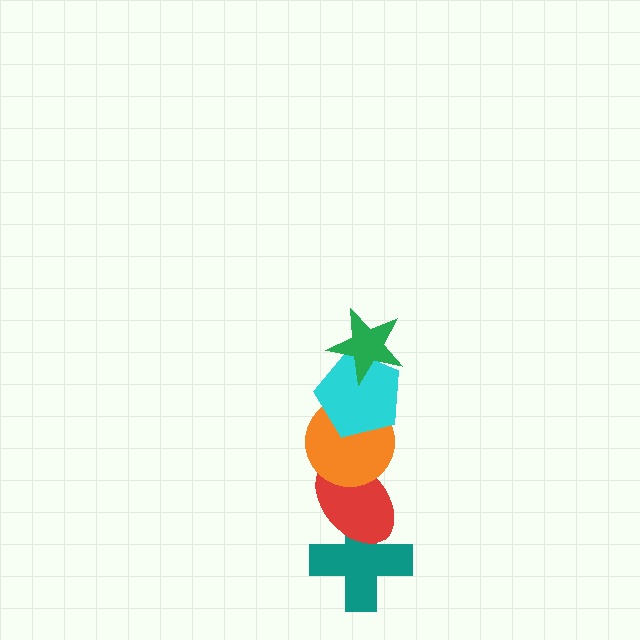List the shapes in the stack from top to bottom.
From top to bottom: the green star, the cyan pentagon, the orange circle, the red ellipse, the teal cross.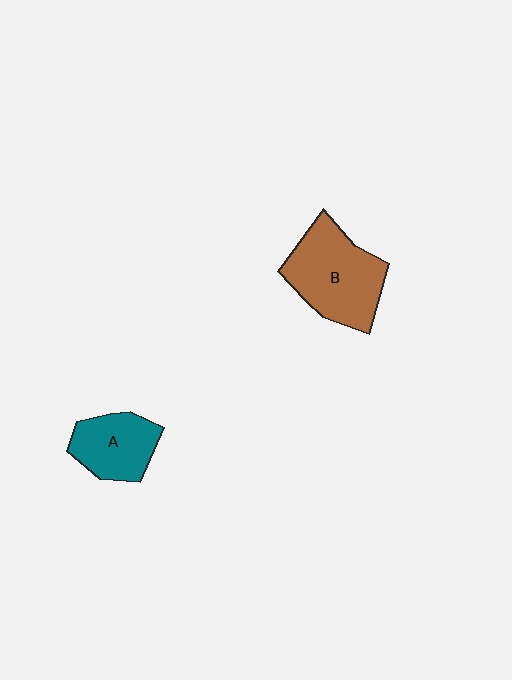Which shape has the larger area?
Shape B (brown).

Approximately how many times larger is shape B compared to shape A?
Approximately 1.5 times.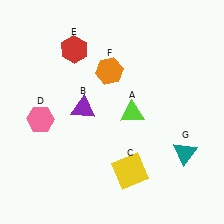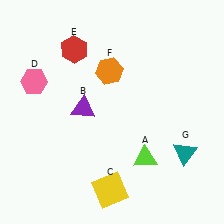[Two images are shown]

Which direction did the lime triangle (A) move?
The lime triangle (A) moved down.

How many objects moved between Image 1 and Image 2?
3 objects moved between the two images.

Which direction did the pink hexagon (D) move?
The pink hexagon (D) moved up.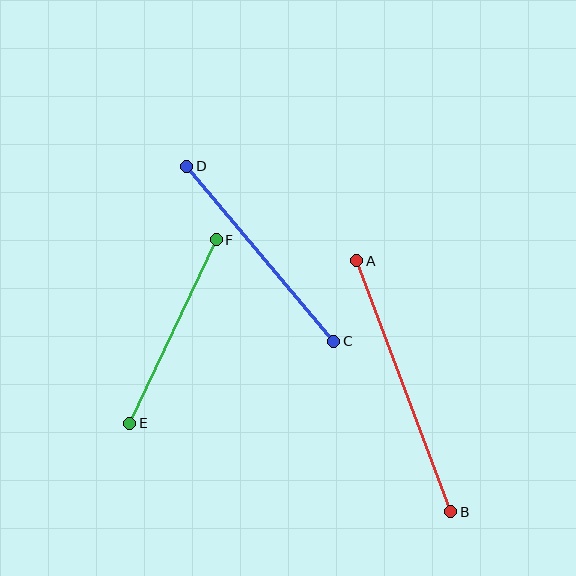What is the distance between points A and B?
The distance is approximately 268 pixels.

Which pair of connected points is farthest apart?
Points A and B are farthest apart.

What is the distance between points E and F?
The distance is approximately 203 pixels.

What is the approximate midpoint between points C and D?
The midpoint is at approximately (260, 254) pixels.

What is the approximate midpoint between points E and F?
The midpoint is at approximately (173, 332) pixels.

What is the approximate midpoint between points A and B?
The midpoint is at approximately (404, 386) pixels.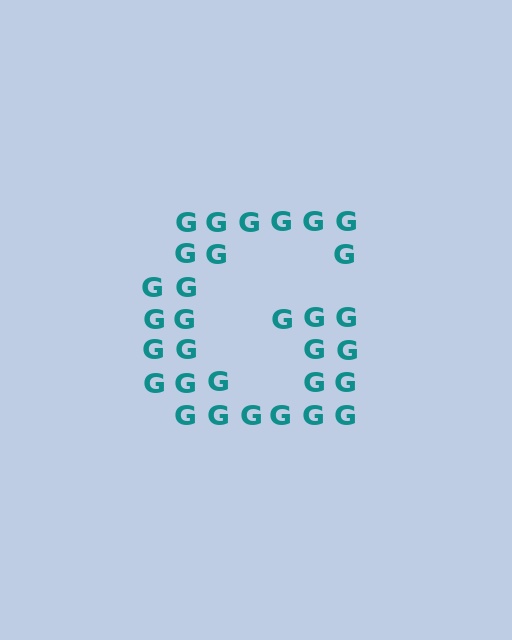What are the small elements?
The small elements are letter G's.